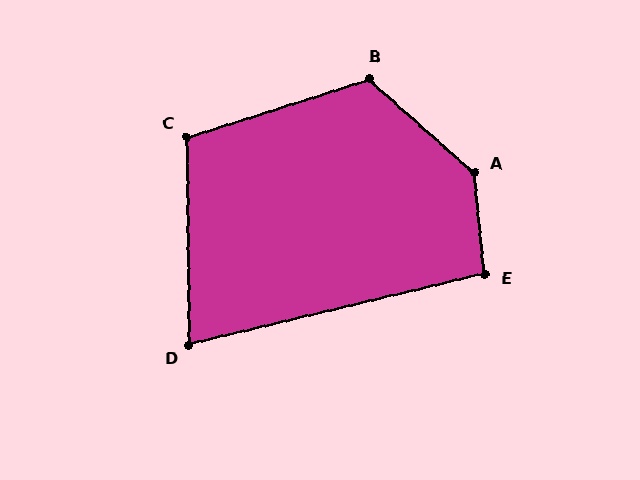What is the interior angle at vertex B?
Approximately 120 degrees (obtuse).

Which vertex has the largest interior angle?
A, at approximately 137 degrees.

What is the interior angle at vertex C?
Approximately 107 degrees (obtuse).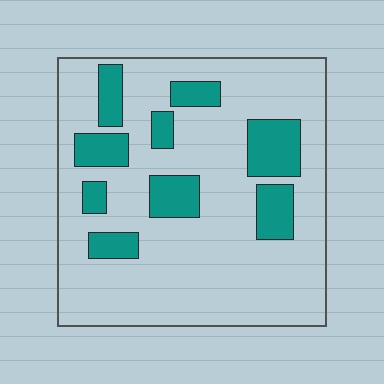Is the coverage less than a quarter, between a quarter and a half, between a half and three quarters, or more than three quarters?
Less than a quarter.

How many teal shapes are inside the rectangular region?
9.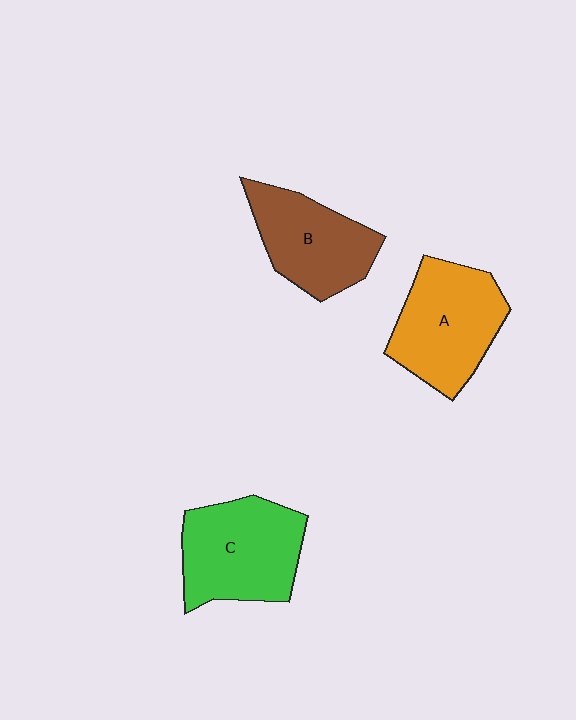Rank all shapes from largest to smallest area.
From largest to smallest: C (green), A (orange), B (brown).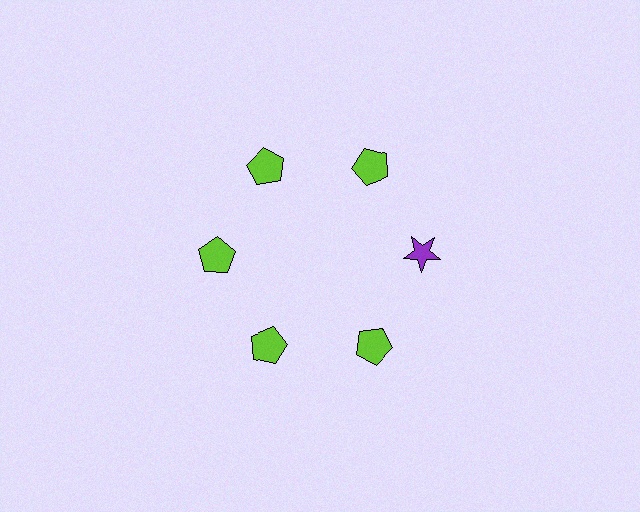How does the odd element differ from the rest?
It differs in both color (purple instead of lime) and shape (star instead of pentagon).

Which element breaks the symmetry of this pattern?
The purple star at roughly the 3 o'clock position breaks the symmetry. All other shapes are lime pentagons.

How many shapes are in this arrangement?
There are 6 shapes arranged in a ring pattern.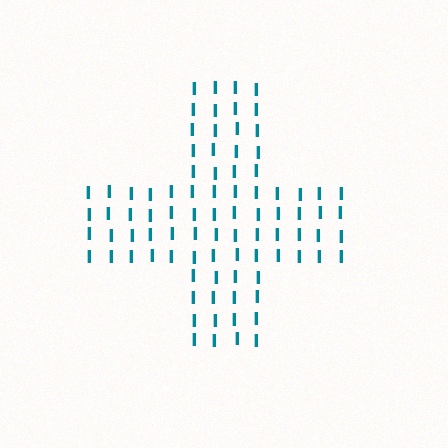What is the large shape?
The large shape is a cross.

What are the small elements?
The small elements are letter I's.